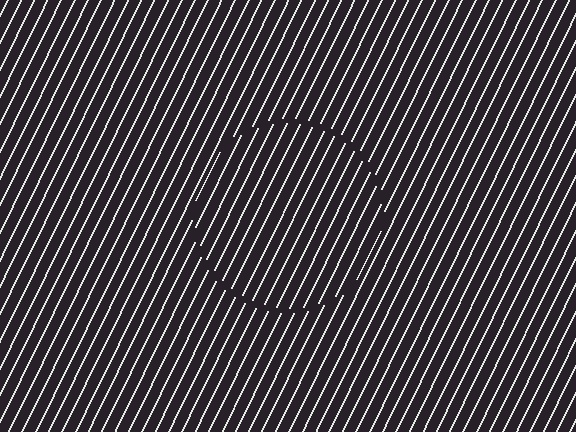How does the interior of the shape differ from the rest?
The interior of the shape contains the same grating, shifted by half a period — the contour is defined by the phase discontinuity where line-ends from the inner and outer gratings abut.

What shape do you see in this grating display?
An illusory circle. The interior of the shape contains the same grating, shifted by half a period — the contour is defined by the phase discontinuity where line-ends from the inner and outer gratings abut.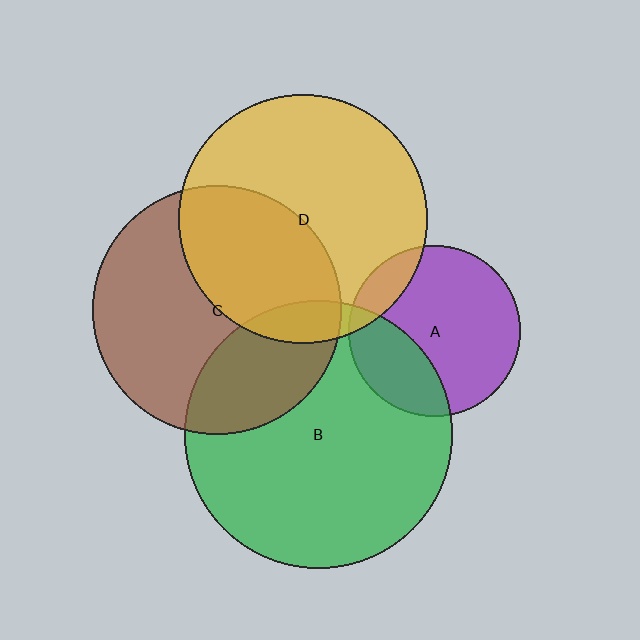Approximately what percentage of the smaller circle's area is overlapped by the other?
Approximately 15%.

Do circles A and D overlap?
Yes.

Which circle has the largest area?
Circle B (green).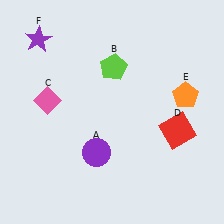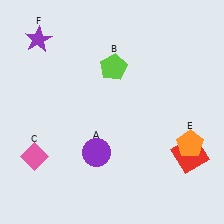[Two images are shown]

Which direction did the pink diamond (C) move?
The pink diamond (C) moved down.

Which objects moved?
The objects that moved are: the pink diamond (C), the red square (D), the orange pentagon (E).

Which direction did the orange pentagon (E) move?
The orange pentagon (E) moved down.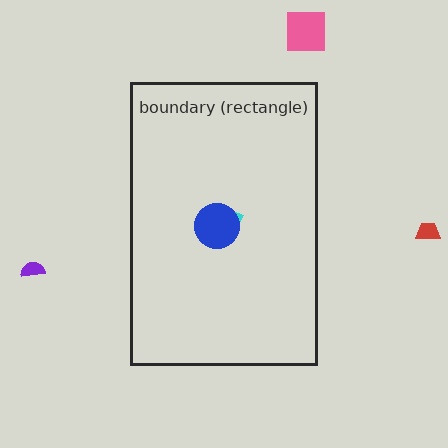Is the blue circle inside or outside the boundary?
Inside.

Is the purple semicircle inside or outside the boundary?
Outside.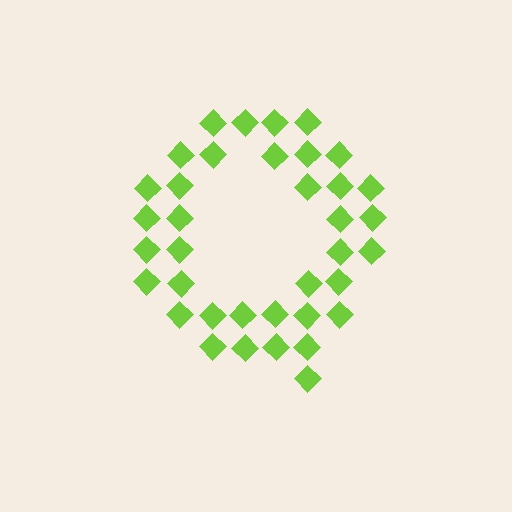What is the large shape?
The large shape is the letter Q.